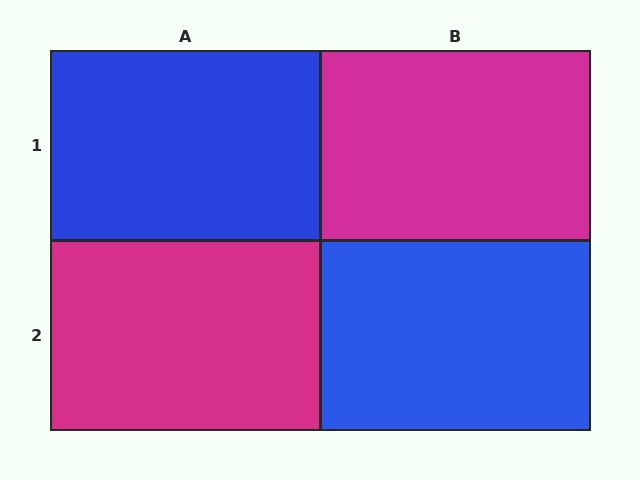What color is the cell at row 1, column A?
Blue.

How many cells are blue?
2 cells are blue.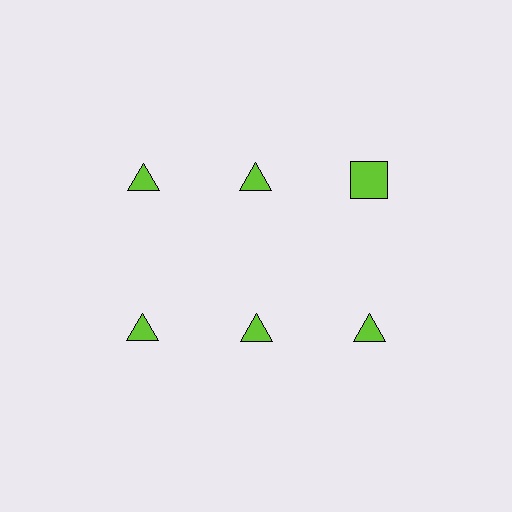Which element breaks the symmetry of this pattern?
The lime square in the top row, center column breaks the symmetry. All other shapes are lime triangles.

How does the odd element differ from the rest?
It has a different shape: square instead of triangle.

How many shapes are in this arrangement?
There are 6 shapes arranged in a grid pattern.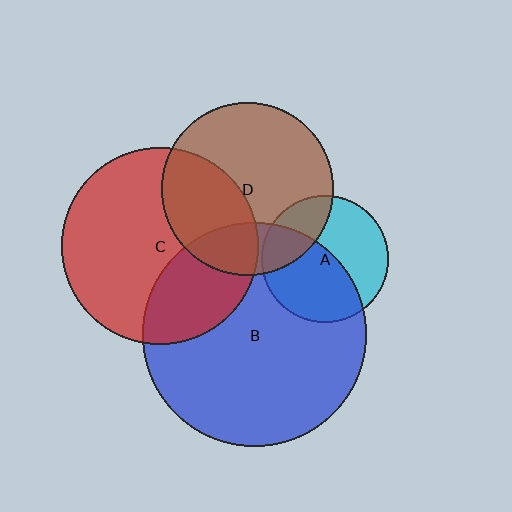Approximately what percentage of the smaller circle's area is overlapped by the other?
Approximately 50%.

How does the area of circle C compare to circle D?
Approximately 1.3 times.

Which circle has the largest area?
Circle B (blue).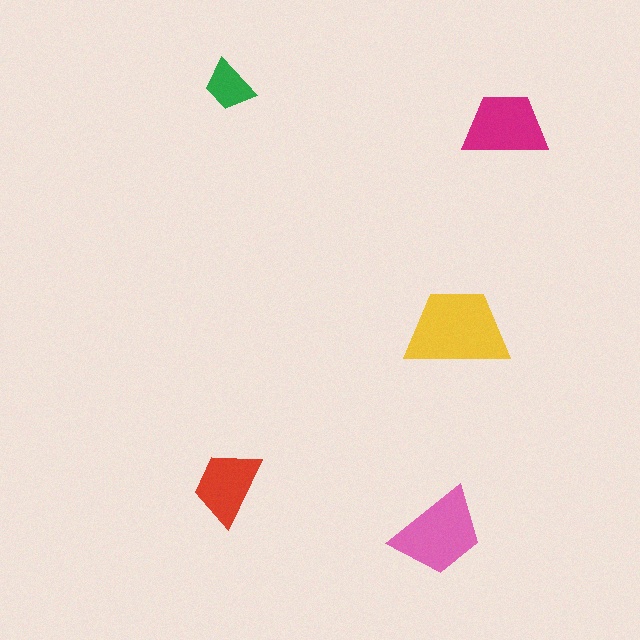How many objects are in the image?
There are 5 objects in the image.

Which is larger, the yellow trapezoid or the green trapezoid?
The yellow one.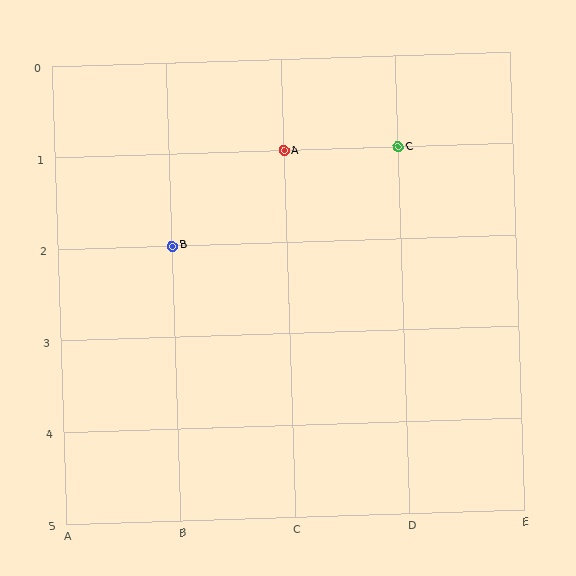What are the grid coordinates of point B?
Point B is at grid coordinates (B, 2).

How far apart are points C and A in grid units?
Points C and A are 1 column apart.